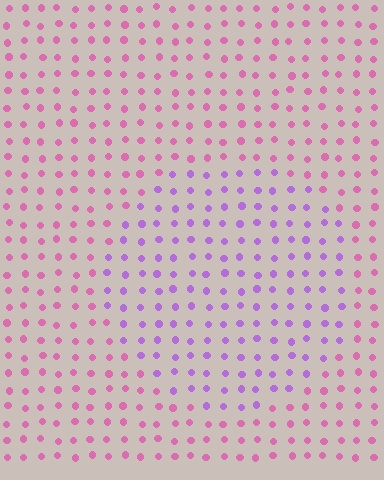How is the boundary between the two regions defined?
The boundary is defined purely by a slight shift in hue (about 45 degrees). Spacing, size, and orientation are identical on both sides.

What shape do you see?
I see a circle.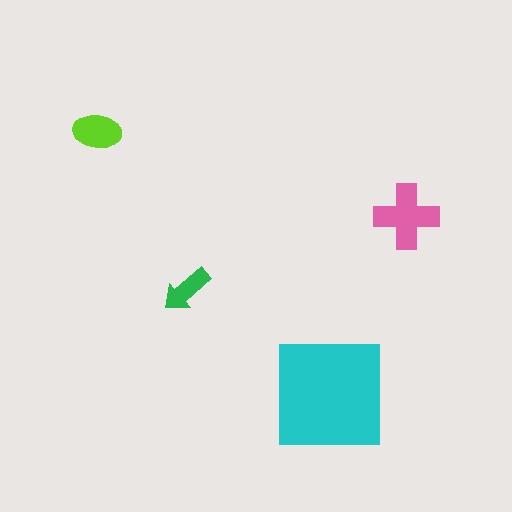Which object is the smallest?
The green arrow.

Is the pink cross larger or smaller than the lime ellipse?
Larger.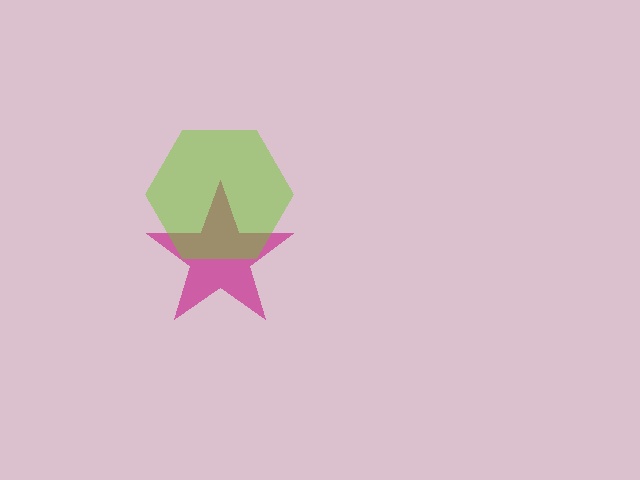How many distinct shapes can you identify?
There are 2 distinct shapes: a magenta star, a lime hexagon.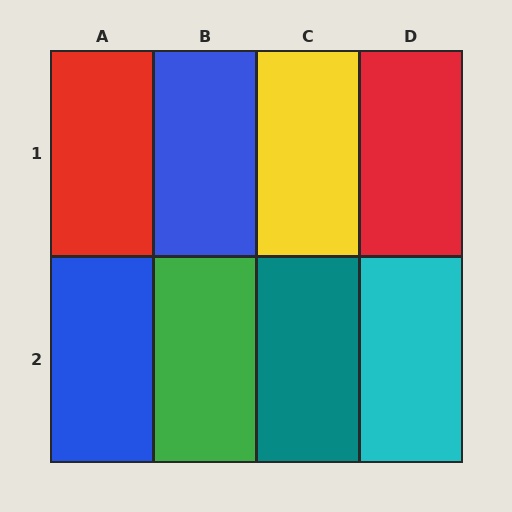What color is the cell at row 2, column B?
Green.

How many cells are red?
2 cells are red.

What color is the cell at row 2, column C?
Teal.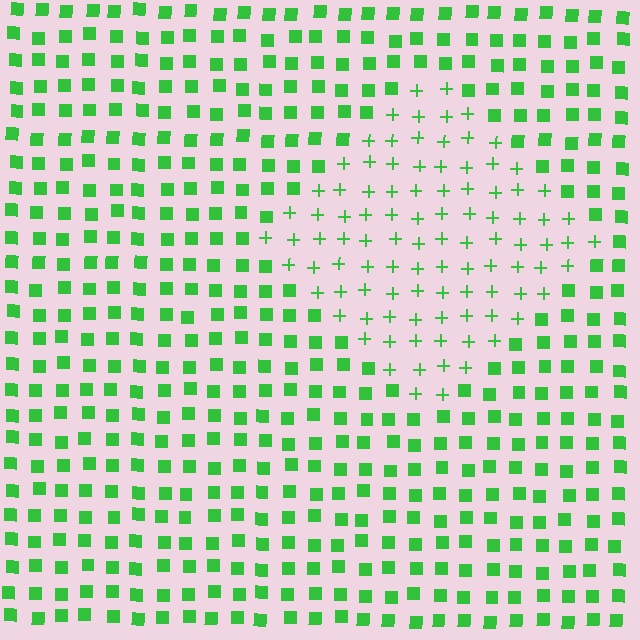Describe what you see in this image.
The image is filled with small green elements arranged in a uniform grid. A diamond-shaped region contains plus signs, while the surrounding area contains squares. The boundary is defined purely by the change in element shape.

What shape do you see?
I see a diamond.